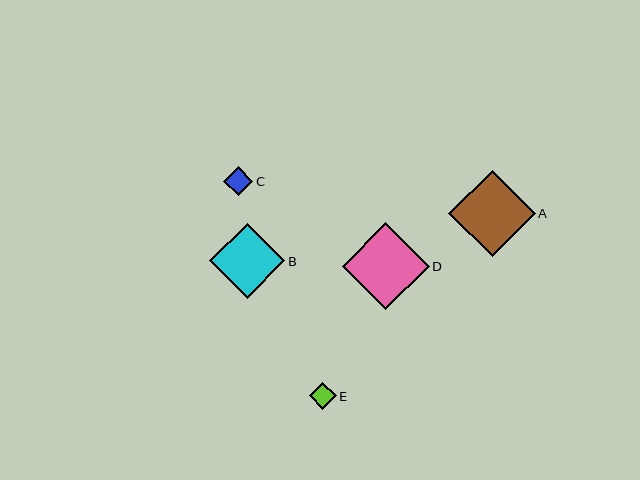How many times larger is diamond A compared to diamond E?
Diamond A is approximately 3.2 times the size of diamond E.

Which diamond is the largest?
Diamond D is the largest with a size of approximately 87 pixels.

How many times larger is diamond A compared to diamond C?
Diamond A is approximately 2.9 times the size of diamond C.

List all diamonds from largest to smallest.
From largest to smallest: D, A, B, C, E.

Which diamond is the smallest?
Diamond E is the smallest with a size of approximately 27 pixels.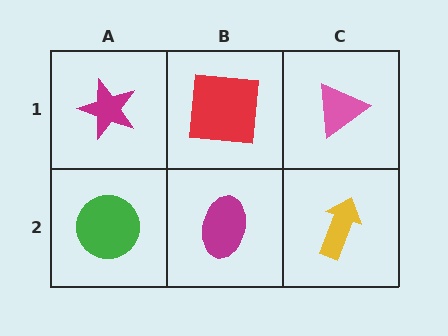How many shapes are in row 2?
3 shapes.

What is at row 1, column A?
A magenta star.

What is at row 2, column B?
A magenta ellipse.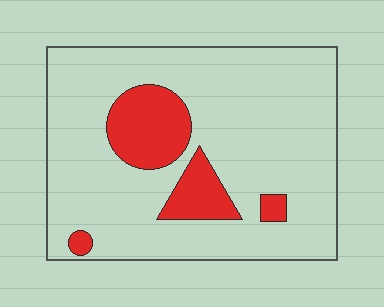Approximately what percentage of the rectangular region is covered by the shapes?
Approximately 15%.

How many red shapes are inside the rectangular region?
4.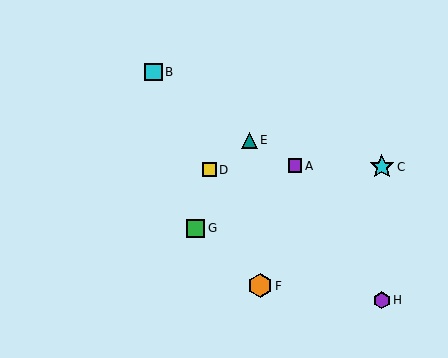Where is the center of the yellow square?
The center of the yellow square is at (209, 170).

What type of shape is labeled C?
Shape C is a cyan star.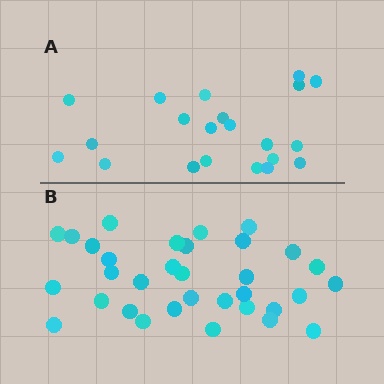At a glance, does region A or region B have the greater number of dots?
Region B (the bottom region) has more dots.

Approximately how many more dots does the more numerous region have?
Region B has roughly 12 or so more dots than region A.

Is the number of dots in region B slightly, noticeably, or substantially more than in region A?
Region B has substantially more. The ratio is roughly 1.6 to 1.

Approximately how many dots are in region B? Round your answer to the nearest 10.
About 30 dots. (The exact count is 33, which rounds to 30.)